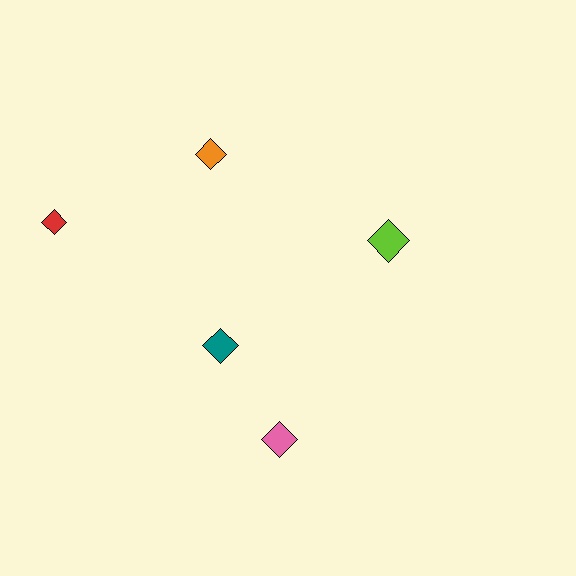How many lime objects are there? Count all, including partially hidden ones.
There is 1 lime object.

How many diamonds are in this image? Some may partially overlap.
There are 5 diamonds.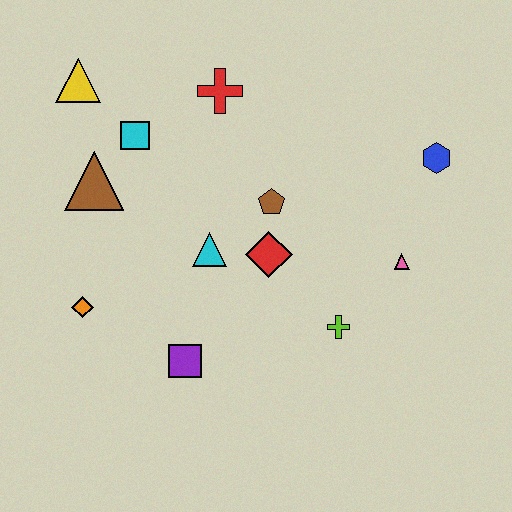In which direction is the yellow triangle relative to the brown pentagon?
The yellow triangle is to the left of the brown pentagon.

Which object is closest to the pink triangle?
The lime cross is closest to the pink triangle.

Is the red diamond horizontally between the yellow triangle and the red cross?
No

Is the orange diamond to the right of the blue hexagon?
No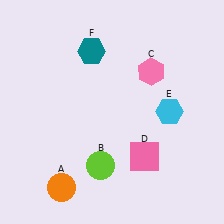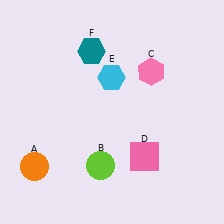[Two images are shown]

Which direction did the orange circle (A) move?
The orange circle (A) moved left.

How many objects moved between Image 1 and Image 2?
2 objects moved between the two images.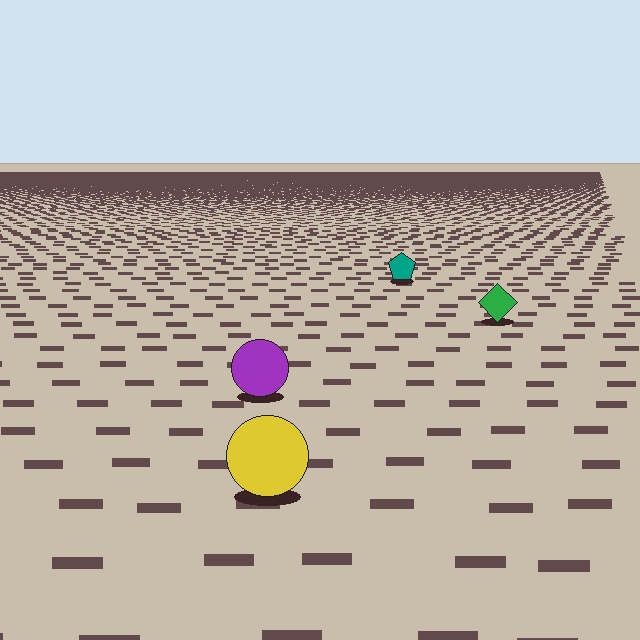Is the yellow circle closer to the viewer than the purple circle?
Yes. The yellow circle is closer — you can tell from the texture gradient: the ground texture is coarser near it.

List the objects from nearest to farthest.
From nearest to farthest: the yellow circle, the purple circle, the green diamond, the teal pentagon.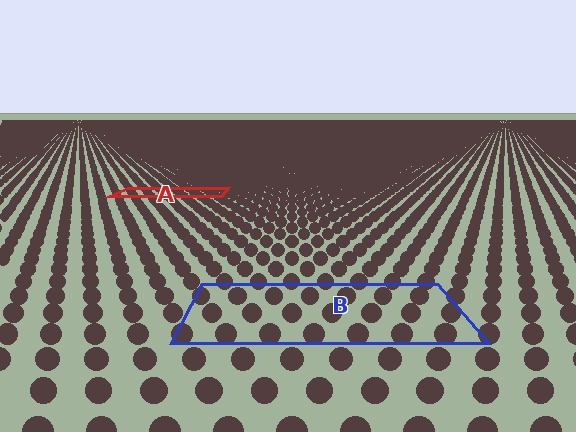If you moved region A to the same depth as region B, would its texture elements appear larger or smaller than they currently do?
They would appear larger. At a closer depth, the same texture elements are projected at a bigger on-screen size.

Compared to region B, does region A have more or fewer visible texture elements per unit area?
Region A has more texture elements per unit area — they are packed more densely because it is farther away.